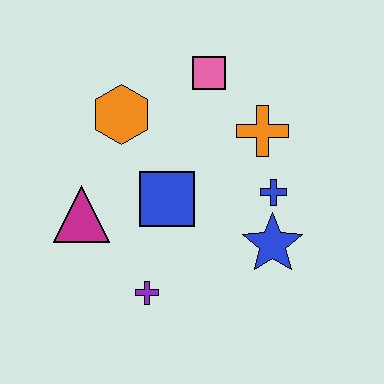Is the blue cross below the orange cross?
Yes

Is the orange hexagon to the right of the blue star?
No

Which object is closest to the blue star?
The blue cross is closest to the blue star.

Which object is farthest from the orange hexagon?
The blue star is farthest from the orange hexagon.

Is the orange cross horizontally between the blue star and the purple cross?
Yes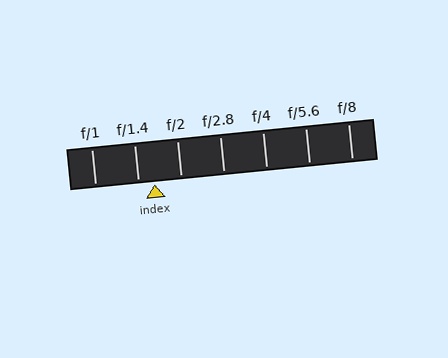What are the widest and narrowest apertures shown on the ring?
The widest aperture shown is f/1 and the narrowest is f/8.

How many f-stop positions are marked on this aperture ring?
There are 7 f-stop positions marked.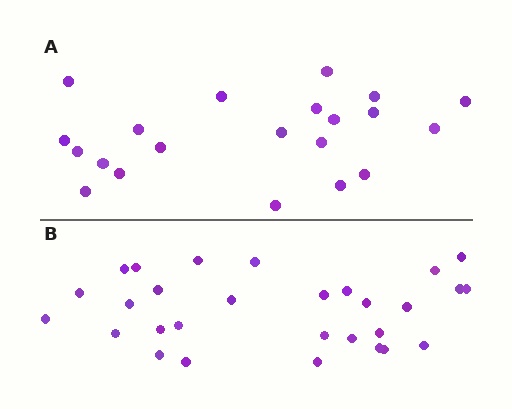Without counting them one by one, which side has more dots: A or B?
Region B (the bottom region) has more dots.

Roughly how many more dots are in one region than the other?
Region B has roughly 8 or so more dots than region A.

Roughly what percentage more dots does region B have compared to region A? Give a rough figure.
About 40% more.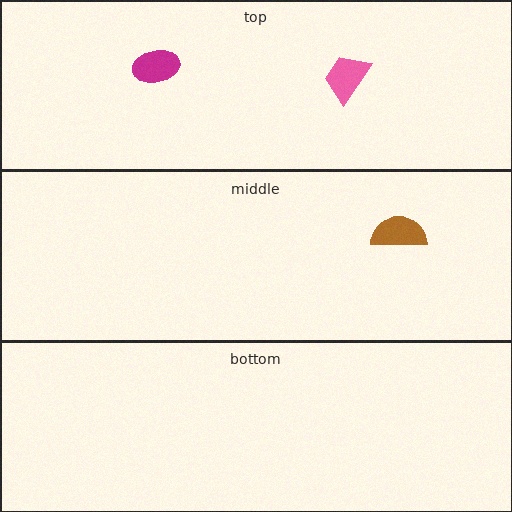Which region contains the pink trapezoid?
The top region.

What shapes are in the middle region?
The brown semicircle.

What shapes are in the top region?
The pink trapezoid, the magenta ellipse.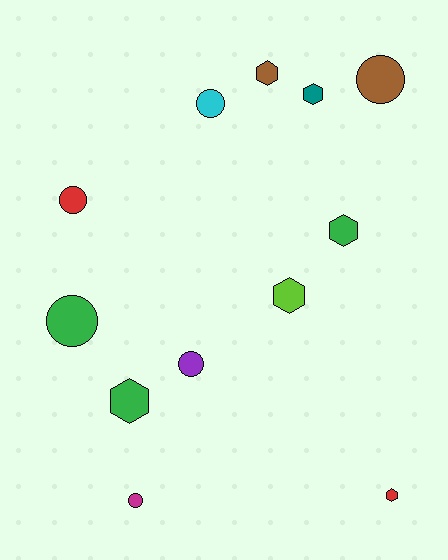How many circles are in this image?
There are 6 circles.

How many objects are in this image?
There are 12 objects.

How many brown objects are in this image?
There are 2 brown objects.